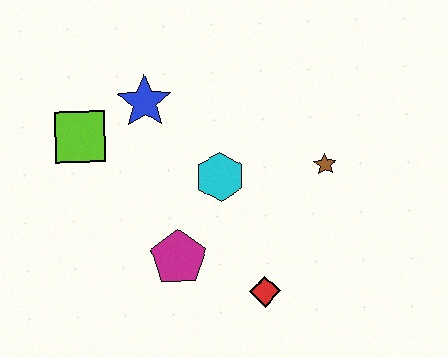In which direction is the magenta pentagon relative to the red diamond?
The magenta pentagon is to the left of the red diamond.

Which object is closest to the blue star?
The lime square is closest to the blue star.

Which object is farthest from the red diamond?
The lime square is farthest from the red diamond.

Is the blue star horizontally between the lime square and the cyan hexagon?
Yes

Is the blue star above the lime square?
Yes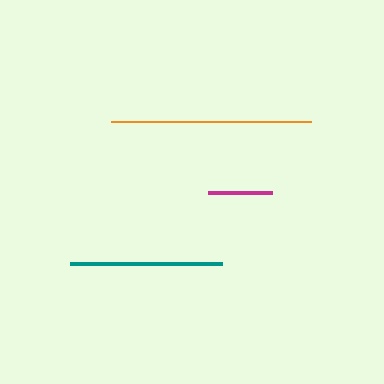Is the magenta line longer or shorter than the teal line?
The teal line is longer than the magenta line.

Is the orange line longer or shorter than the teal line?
The orange line is longer than the teal line.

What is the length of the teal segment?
The teal segment is approximately 152 pixels long.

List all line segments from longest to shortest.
From longest to shortest: orange, teal, magenta.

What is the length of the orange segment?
The orange segment is approximately 200 pixels long.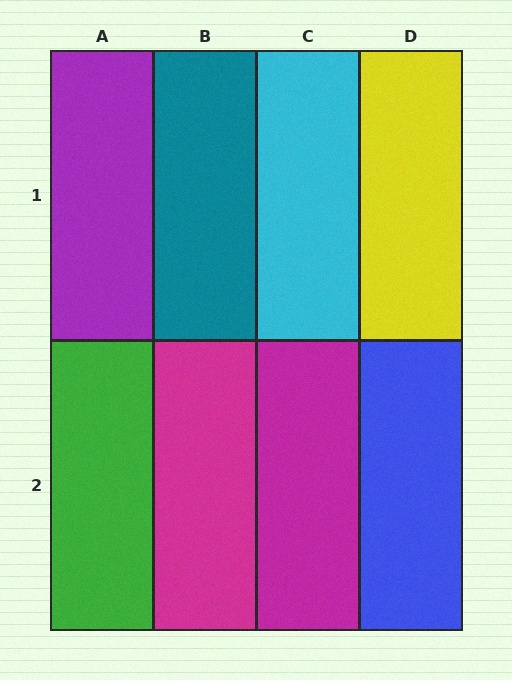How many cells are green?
1 cell is green.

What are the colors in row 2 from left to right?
Green, magenta, magenta, blue.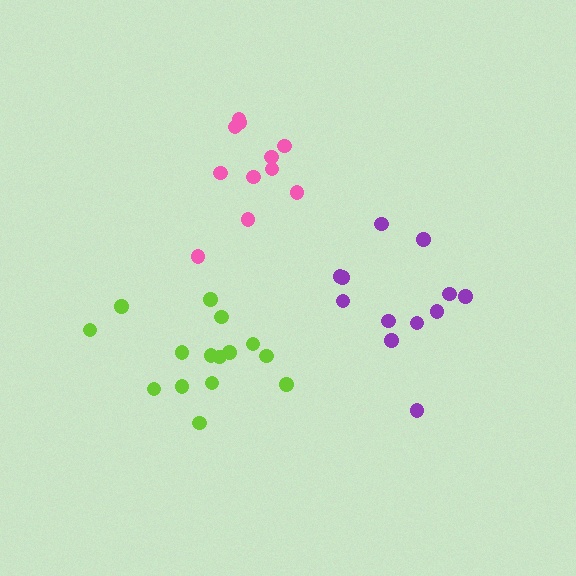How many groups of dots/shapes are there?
There are 3 groups.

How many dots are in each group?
Group 1: 11 dots, Group 2: 12 dots, Group 3: 15 dots (38 total).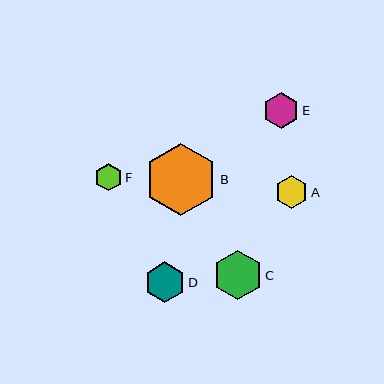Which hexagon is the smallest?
Hexagon F is the smallest with a size of approximately 27 pixels.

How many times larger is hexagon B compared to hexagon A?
Hexagon B is approximately 2.2 times the size of hexagon A.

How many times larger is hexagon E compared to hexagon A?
Hexagon E is approximately 1.1 times the size of hexagon A.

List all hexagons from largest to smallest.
From largest to smallest: B, C, D, E, A, F.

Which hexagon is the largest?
Hexagon B is the largest with a size of approximately 72 pixels.